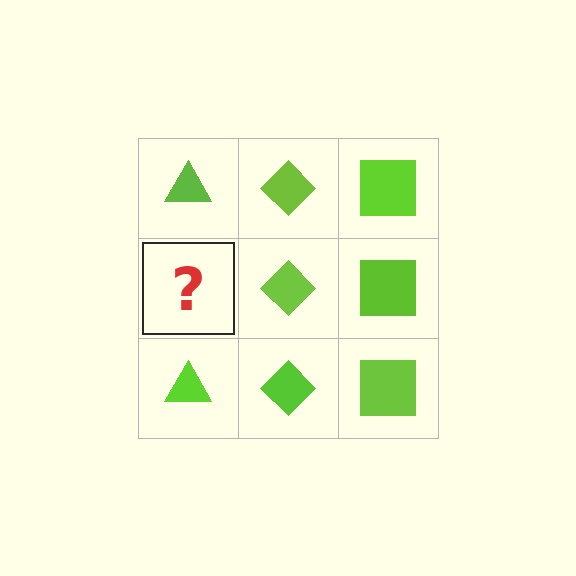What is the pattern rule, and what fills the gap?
The rule is that each column has a consistent shape. The gap should be filled with a lime triangle.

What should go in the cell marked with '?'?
The missing cell should contain a lime triangle.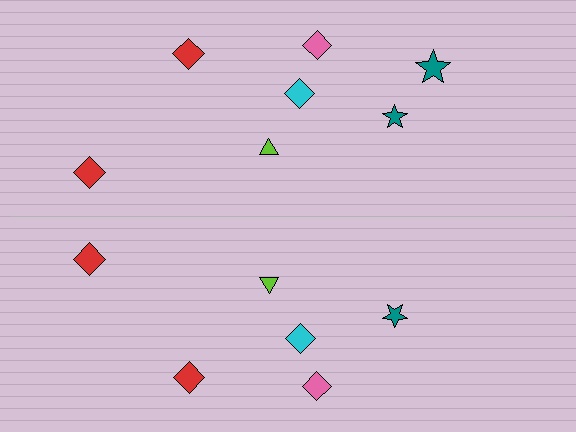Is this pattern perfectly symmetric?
No, the pattern is not perfectly symmetric. A teal star is missing from the bottom side.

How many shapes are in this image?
There are 13 shapes in this image.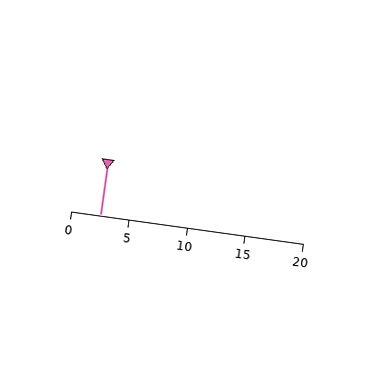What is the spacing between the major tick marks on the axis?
The major ticks are spaced 5 apart.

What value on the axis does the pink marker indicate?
The marker indicates approximately 2.5.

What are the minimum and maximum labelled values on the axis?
The axis runs from 0 to 20.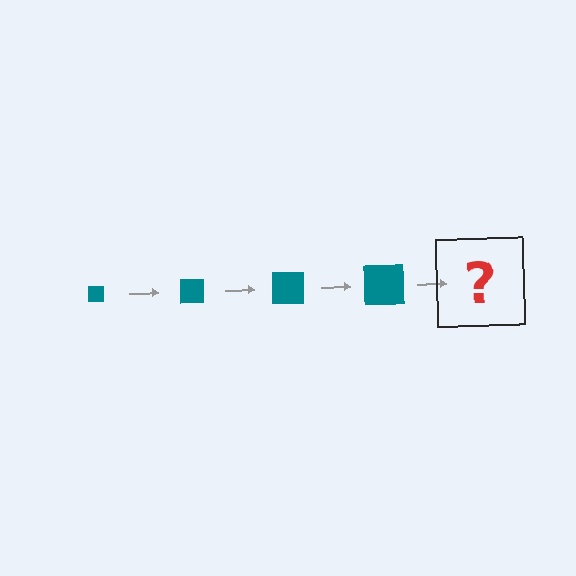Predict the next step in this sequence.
The next step is a teal square, larger than the previous one.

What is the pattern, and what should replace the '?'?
The pattern is that the square gets progressively larger each step. The '?' should be a teal square, larger than the previous one.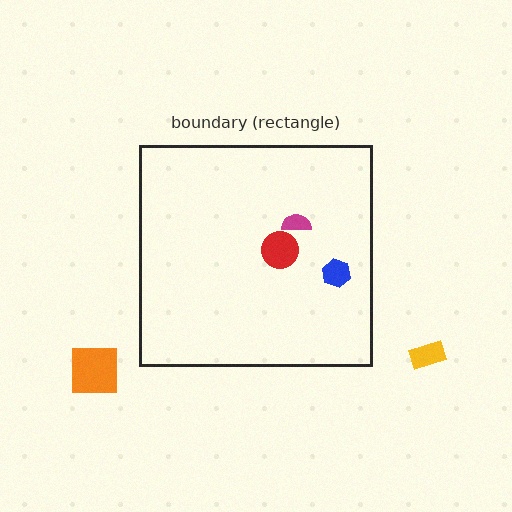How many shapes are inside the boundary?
3 inside, 2 outside.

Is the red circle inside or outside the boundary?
Inside.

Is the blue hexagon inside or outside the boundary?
Inside.